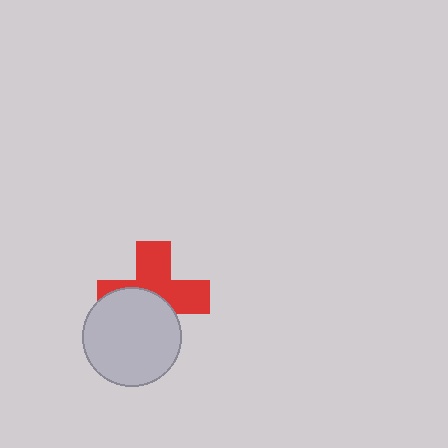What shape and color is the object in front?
The object in front is a light gray circle.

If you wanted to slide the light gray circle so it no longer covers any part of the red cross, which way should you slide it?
Slide it down — that is the most direct way to separate the two shapes.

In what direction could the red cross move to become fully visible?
The red cross could move up. That would shift it out from behind the light gray circle entirely.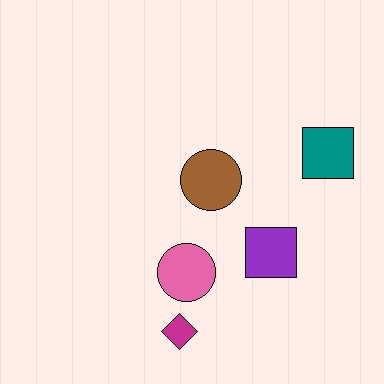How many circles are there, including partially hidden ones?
There are 2 circles.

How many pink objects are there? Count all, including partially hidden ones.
There is 1 pink object.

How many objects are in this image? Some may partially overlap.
There are 5 objects.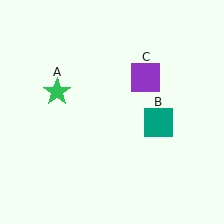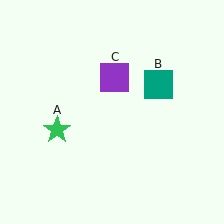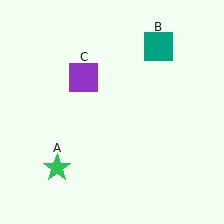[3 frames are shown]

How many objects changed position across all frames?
3 objects changed position: green star (object A), teal square (object B), purple square (object C).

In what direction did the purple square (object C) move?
The purple square (object C) moved left.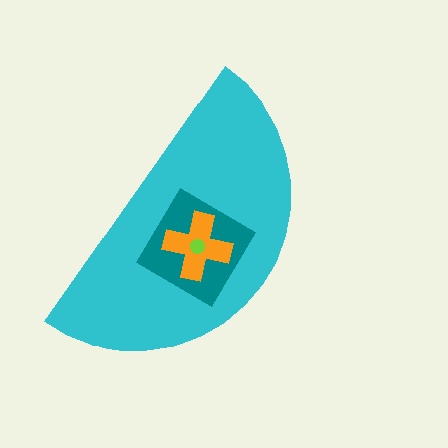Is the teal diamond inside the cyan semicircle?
Yes.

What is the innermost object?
The lime circle.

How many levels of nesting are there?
4.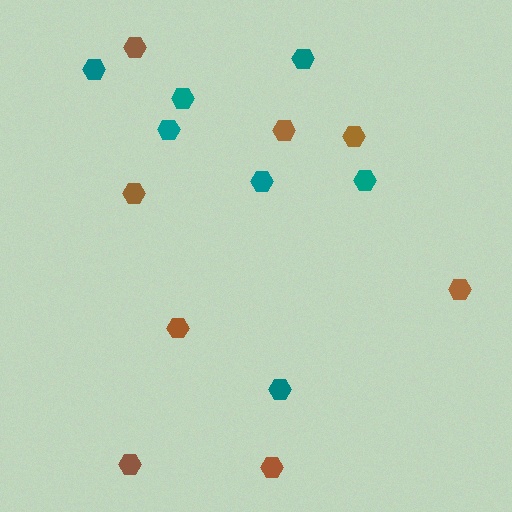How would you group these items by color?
There are 2 groups: one group of teal hexagons (7) and one group of brown hexagons (8).